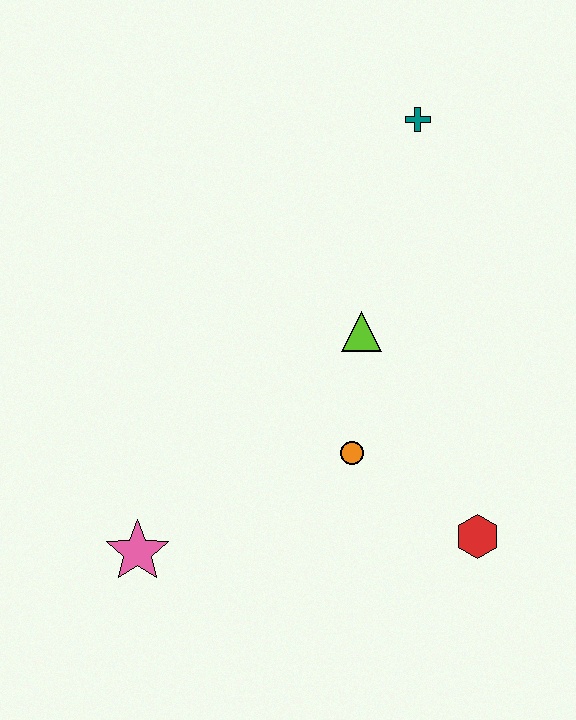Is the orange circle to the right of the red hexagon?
No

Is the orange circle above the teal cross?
No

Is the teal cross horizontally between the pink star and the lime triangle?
No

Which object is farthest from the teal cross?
The pink star is farthest from the teal cross.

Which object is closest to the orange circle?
The lime triangle is closest to the orange circle.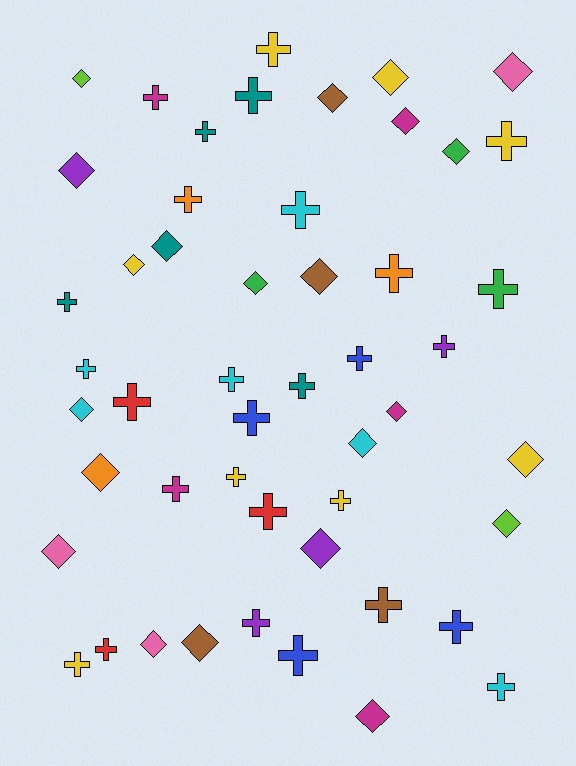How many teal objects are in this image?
There are 5 teal objects.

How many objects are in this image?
There are 50 objects.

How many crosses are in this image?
There are 28 crosses.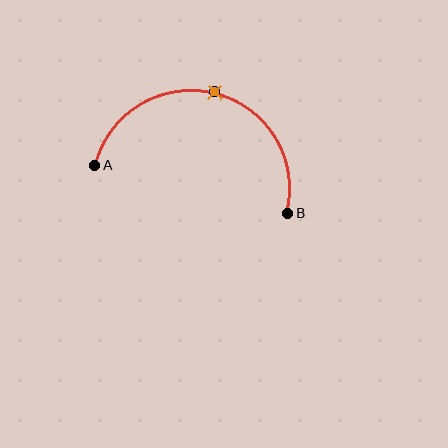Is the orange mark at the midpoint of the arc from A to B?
Yes. The orange mark lies on the arc at equal arc-length from both A and B — it is the arc midpoint.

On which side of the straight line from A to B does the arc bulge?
The arc bulges above the straight line connecting A and B.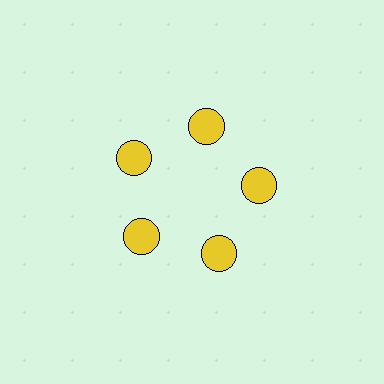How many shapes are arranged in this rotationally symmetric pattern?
There are 5 shapes, arranged in 5 groups of 1.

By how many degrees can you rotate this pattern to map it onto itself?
The pattern maps onto itself every 72 degrees of rotation.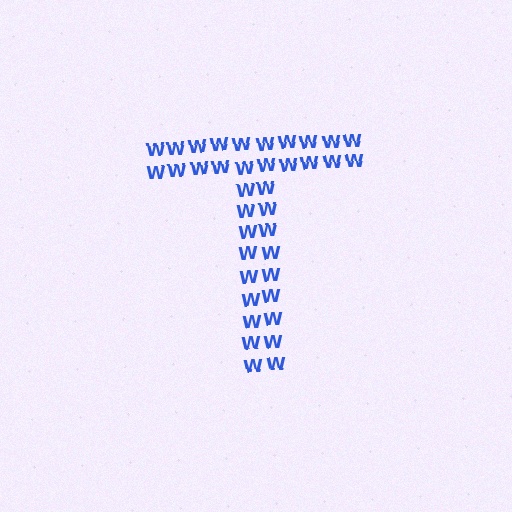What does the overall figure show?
The overall figure shows the letter T.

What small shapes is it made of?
It is made of small letter W's.